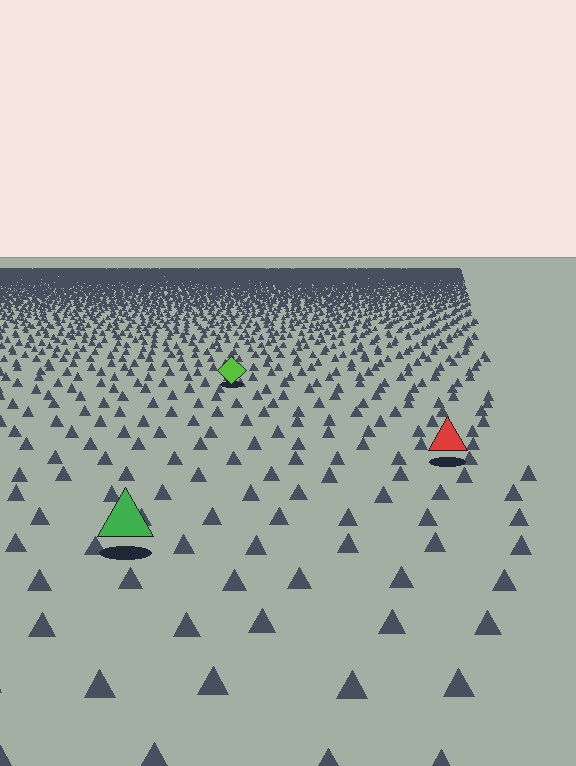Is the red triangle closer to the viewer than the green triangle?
No. The green triangle is closer — you can tell from the texture gradient: the ground texture is coarser near it.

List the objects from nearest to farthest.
From nearest to farthest: the green triangle, the red triangle, the lime diamond.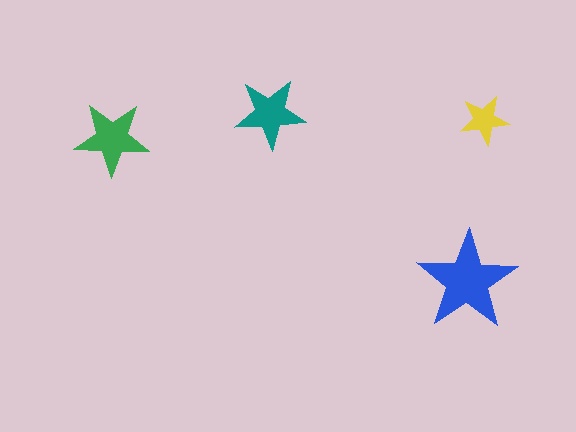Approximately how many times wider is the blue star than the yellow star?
About 2 times wider.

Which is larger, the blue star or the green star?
The blue one.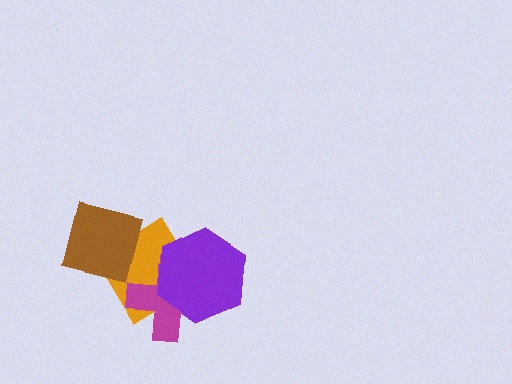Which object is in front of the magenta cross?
The purple hexagon is in front of the magenta cross.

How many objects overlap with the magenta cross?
2 objects overlap with the magenta cross.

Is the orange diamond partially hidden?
Yes, it is partially covered by another shape.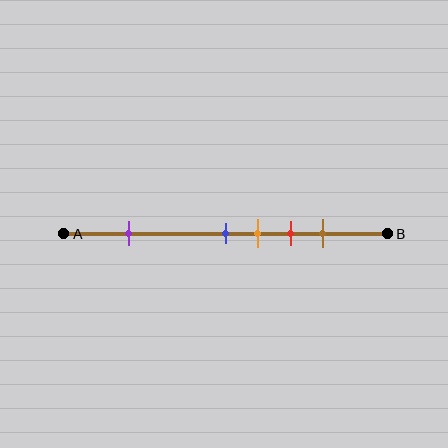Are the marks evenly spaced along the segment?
No, the marks are not evenly spaced.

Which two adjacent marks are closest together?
The blue and orange marks are the closest adjacent pair.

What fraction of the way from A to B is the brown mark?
The brown mark is approximately 80% (0.8) of the way from A to B.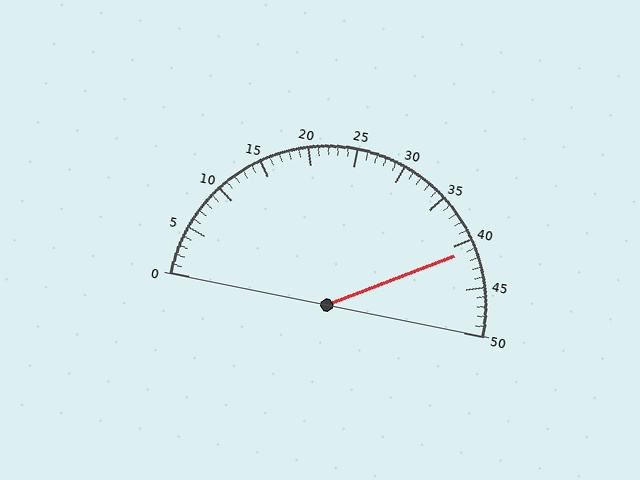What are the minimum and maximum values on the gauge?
The gauge ranges from 0 to 50.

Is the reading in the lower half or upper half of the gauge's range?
The reading is in the upper half of the range (0 to 50).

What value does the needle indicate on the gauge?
The needle indicates approximately 41.